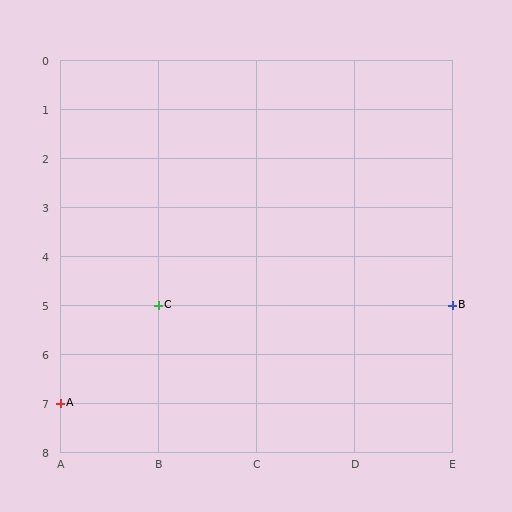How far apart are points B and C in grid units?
Points B and C are 3 columns apart.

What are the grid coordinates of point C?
Point C is at grid coordinates (B, 5).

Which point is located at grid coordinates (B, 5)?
Point C is at (B, 5).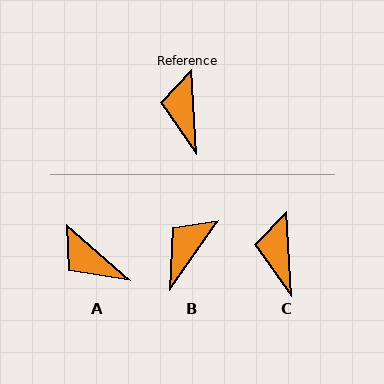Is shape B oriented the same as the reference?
No, it is off by about 38 degrees.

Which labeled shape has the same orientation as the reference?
C.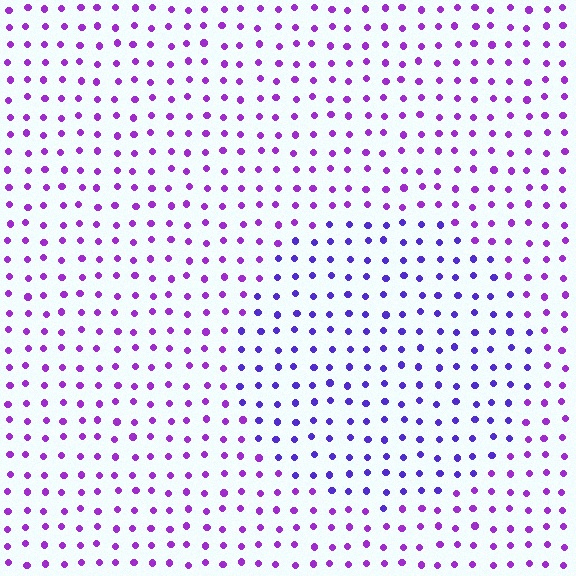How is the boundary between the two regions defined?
The boundary is defined purely by a slight shift in hue (about 29 degrees). Spacing, size, and orientation are identical on both sides.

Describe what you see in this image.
The image is filled with small purple elements in a uniform arrangement. A circle-shaped region is visible where the elements are tinted to a slightly different hue, forming a subtle color boundary.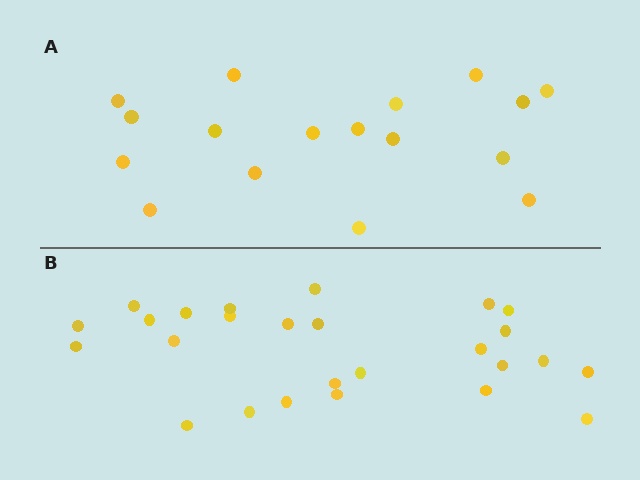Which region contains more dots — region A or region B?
Region B (the bottom region) has more dots.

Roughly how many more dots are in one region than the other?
Region B has roughly 8 or so more dots than region A.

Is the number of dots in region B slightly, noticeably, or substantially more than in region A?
Region B has substantially more. The ratio is roughly 1.5 to 1.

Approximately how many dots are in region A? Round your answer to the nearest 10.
About 20 dots. (The exact count is 17, which rounds to 20.)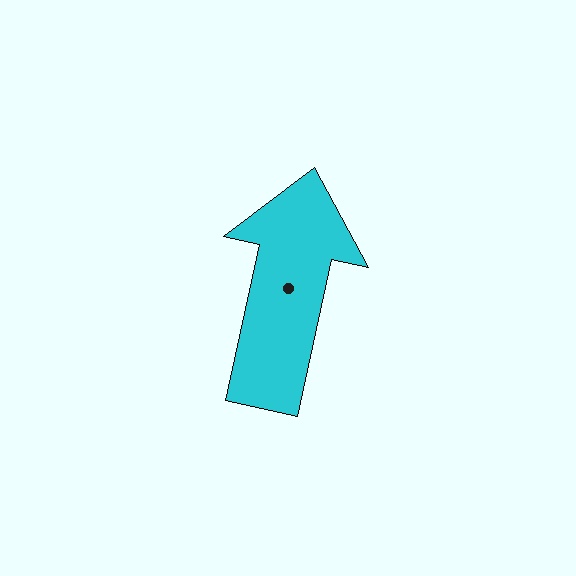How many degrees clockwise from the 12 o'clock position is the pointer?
Approximately 12 degrees.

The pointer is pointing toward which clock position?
Roughly 12 o'clock.